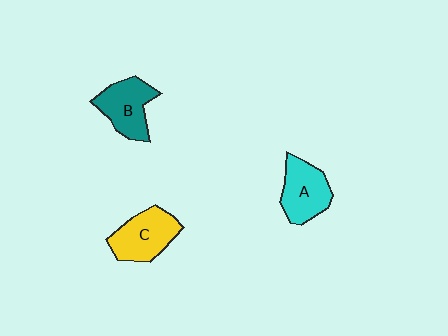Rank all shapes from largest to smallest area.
From largest to smallest: C (yellow), B (teal), A (cyan).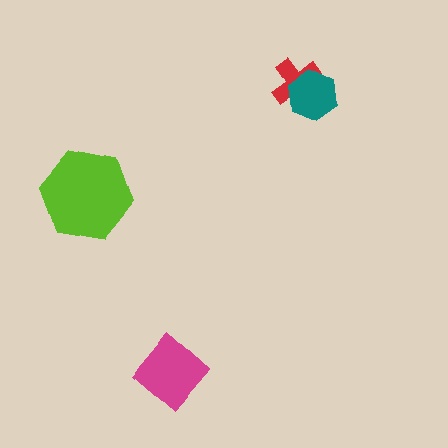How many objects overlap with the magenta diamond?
0 objects overlap with the magenta diamond.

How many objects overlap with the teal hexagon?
1 object overlaps with the teal hexagon.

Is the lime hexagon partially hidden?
No, no other shape covers it.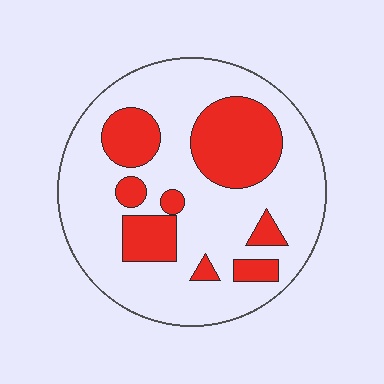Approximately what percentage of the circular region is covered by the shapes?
Approximately 30%.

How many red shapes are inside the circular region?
8.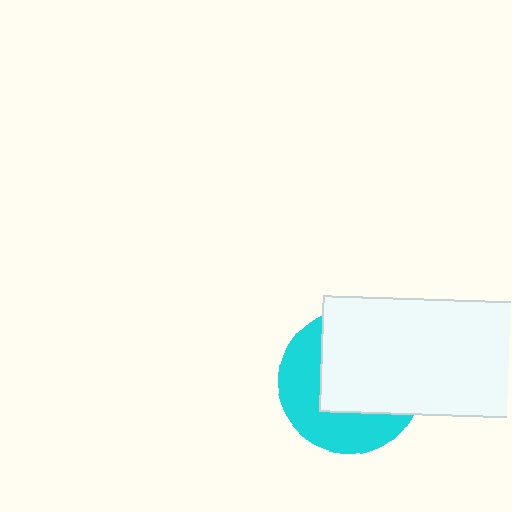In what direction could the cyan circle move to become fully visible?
The cyan circle could move toward the lower-left. That would shift it out from behind the white rectangle entirely.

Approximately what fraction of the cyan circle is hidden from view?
Roughly 57% of the cyan circle is hidden behind the white rectangle.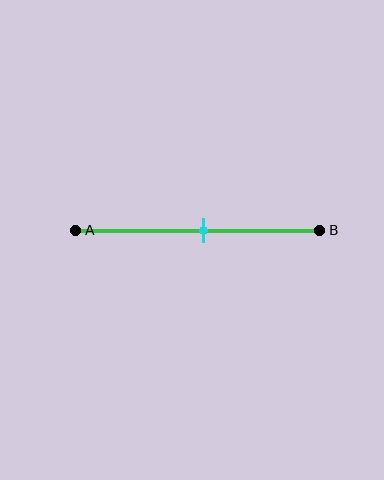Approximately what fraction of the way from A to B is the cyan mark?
The cyan mark is approximately 50% of the way from A to B.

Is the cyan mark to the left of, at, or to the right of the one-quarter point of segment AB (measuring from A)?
The cyan mark is to the right of the one-quarter point of segment AB.